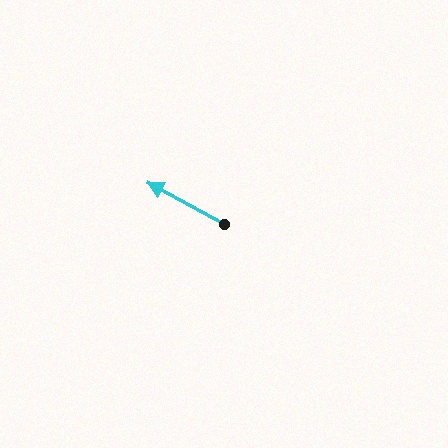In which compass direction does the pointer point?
Northwest.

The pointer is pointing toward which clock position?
Roughly 10 o'clock.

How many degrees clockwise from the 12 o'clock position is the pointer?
Approximately 298 degrees.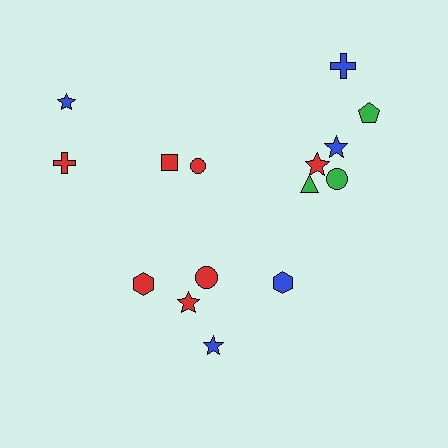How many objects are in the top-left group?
There are 4 objects.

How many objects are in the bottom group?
There are 5 objects.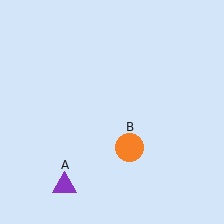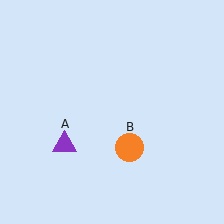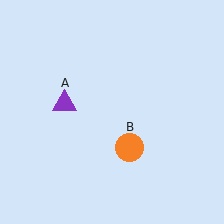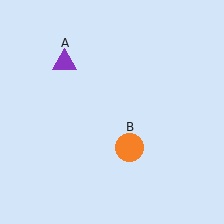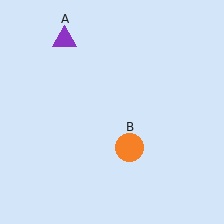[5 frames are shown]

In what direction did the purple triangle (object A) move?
The purple triangle (object A) moved up.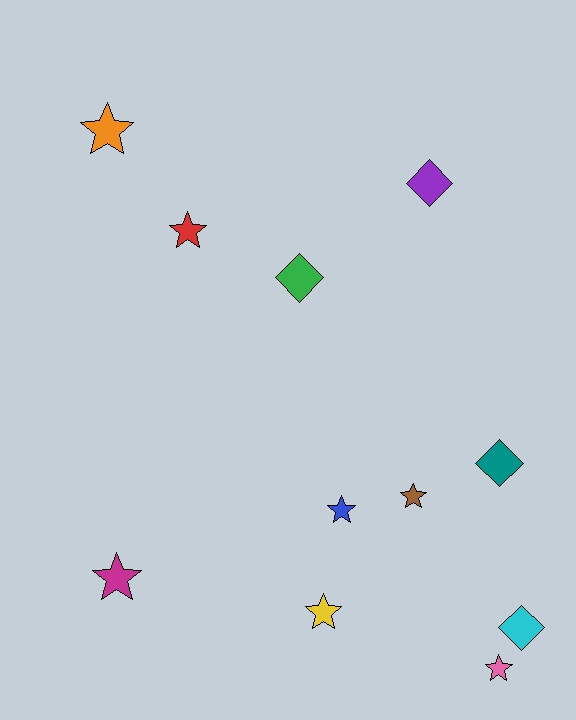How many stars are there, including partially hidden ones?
There are 7 stars.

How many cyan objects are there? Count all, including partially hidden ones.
There is 1 cyan object.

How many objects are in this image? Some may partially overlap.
There are 11 objects.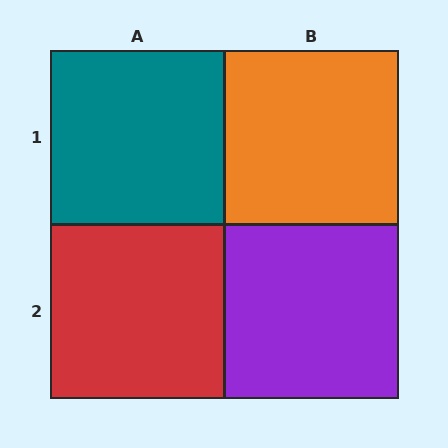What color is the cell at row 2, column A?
Red.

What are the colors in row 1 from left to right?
Teal, orange.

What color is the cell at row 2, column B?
Purple.